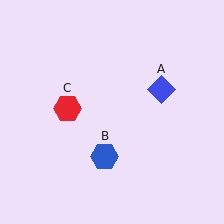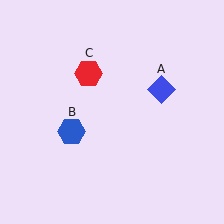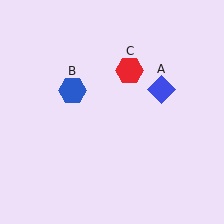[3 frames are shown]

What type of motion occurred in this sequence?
The blue hexagon (object B), red hexagon (object C) rotated clockwise around the center of the scene.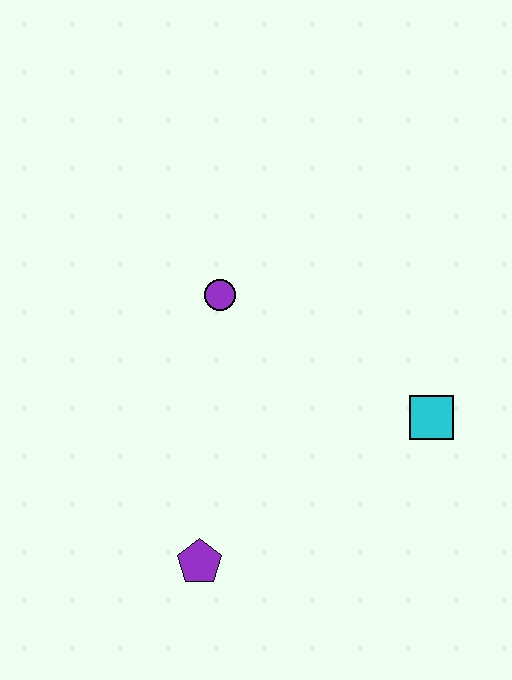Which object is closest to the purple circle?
The cyan square is closest to the purple circle.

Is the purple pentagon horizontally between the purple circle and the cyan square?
No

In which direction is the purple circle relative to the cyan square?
The purple circle is to the left of the cyan square.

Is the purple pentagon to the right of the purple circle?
No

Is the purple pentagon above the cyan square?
No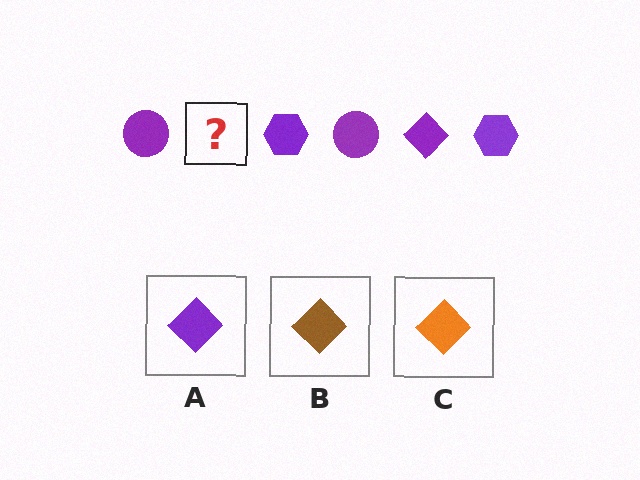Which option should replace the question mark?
Option A.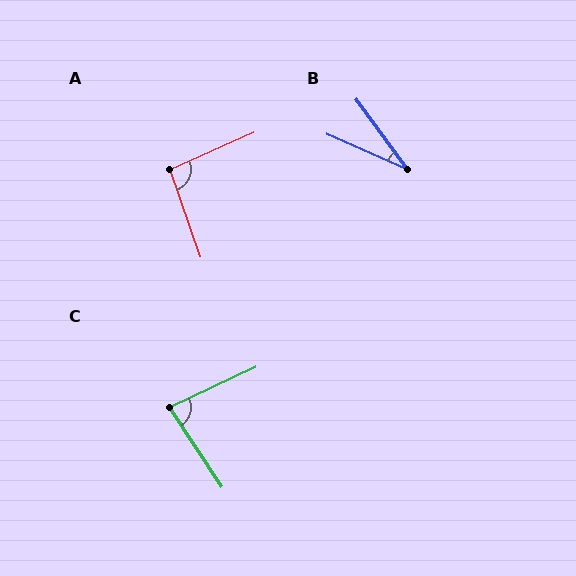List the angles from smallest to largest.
B (30°), C (82°), A (95°).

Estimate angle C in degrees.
Approximately 82 degrees.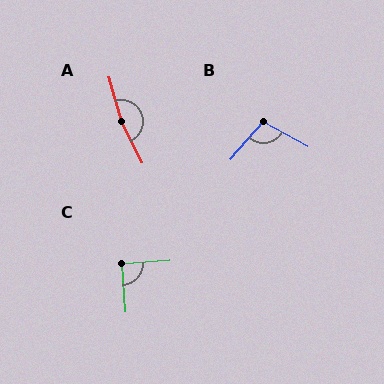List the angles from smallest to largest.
C (90°), B (103°), A (169°).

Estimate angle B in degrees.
Approximately 103 degrees.